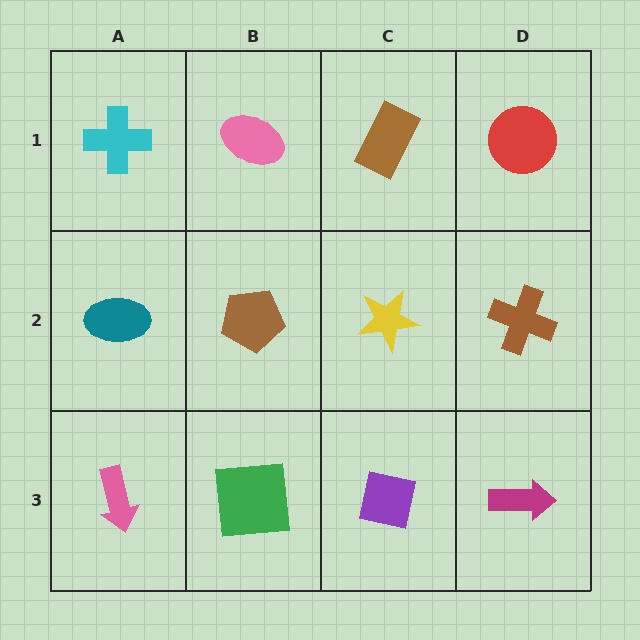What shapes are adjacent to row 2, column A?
A cyan cross (row 1, column A), a pink arrow (row 3, column A), a brown pentagon (row 2, column B).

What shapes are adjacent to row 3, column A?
A teal ellipse (row 2, column A), a green square (row 3, column B).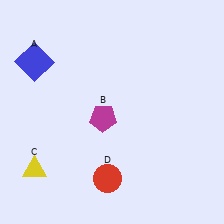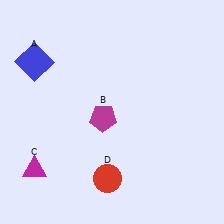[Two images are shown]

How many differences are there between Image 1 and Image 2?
There is 1 difference between the two images.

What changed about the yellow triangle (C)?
In Image 1, C is yellow. In Image 2, it changed to magenta.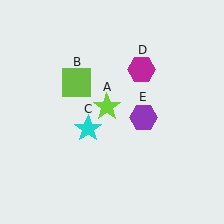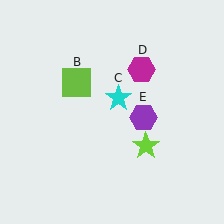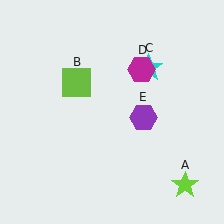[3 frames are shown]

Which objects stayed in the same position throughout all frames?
Lime square (object B) and magenta hexagon (object D) and purple hexagon (object E) remained stationary.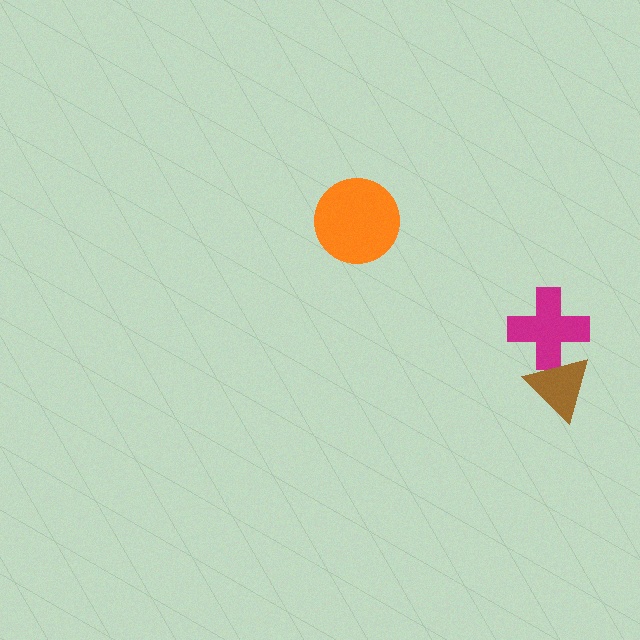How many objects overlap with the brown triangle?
1 object overlaps with the brown triangle.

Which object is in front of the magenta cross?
The brown triangle is in front of the magenta cross.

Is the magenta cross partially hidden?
Yes, it is partially covered by another shape.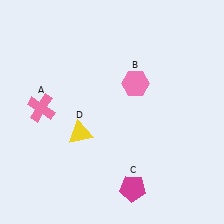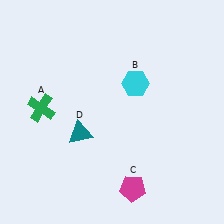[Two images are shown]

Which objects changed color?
A changed from pink to green. B changed from pink to cyan. D changed from yellow to teal.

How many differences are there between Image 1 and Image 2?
There are 3 differences between the two images.